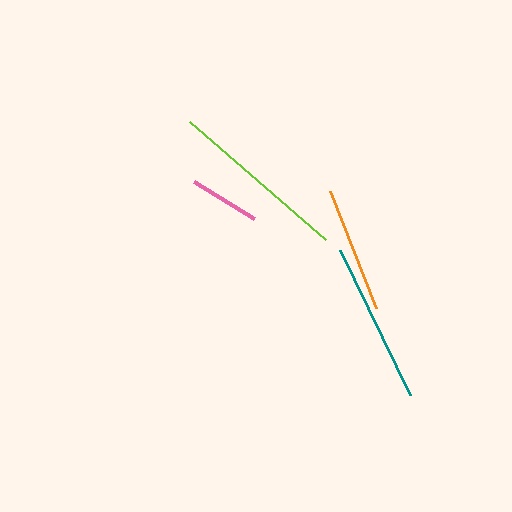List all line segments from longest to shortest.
From longest to shortest: lime, teal, orange, pink.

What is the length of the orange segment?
The orange segment is approximately 126 pixels long.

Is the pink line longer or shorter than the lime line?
The lime line is longer than the pink line.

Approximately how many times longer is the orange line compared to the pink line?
The orange line is approximately 1.8 times the length of the pink line.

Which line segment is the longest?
The lime line is the longest at approximately 179 pixels.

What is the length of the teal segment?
The teal segment is approximately 161 pixels long.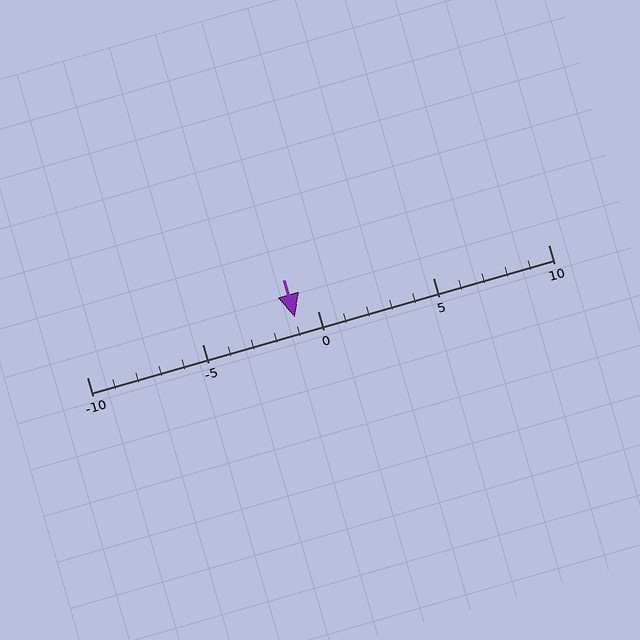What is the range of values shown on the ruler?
The ruler shows values from -10 to 10.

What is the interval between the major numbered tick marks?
The major tick marks are spaced 5 units apart.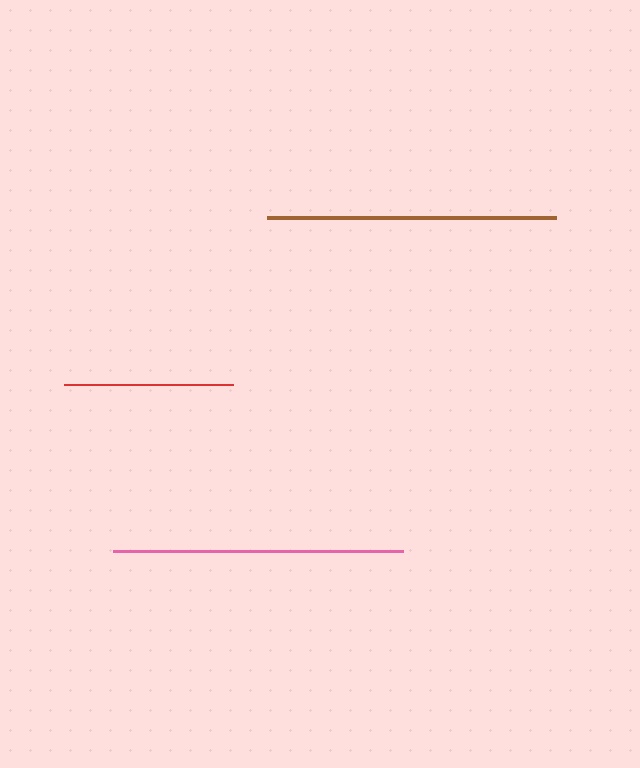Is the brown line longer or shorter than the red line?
The brown line is longer than the red line.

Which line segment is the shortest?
The red line is the shortest at approximately 169 pixels.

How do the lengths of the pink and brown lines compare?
The pink and brown lines are approximately the same length.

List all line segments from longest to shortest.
From longest to shortest: pink, brown, red.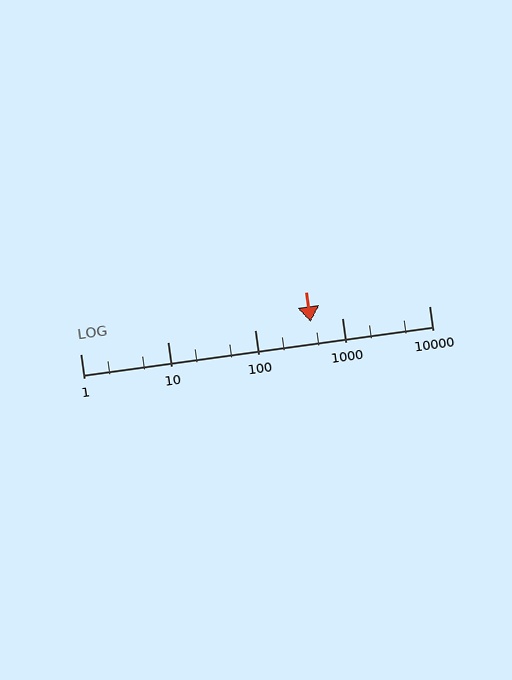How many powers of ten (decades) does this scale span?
The scale spans 4 decades, from 1 to 10000.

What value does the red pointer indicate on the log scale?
The pointer indicates approximately 440.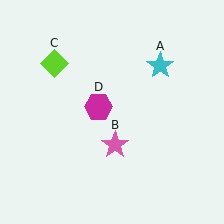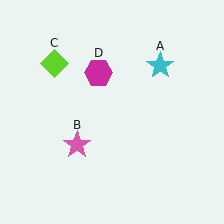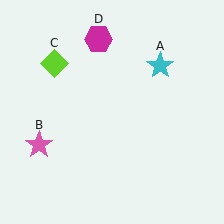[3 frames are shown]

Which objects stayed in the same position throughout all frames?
Cyan star (object A) and lime diamond (object C) remained stationary.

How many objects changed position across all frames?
2 objects changed position: pink star (object B), magenta hexagon (object D).